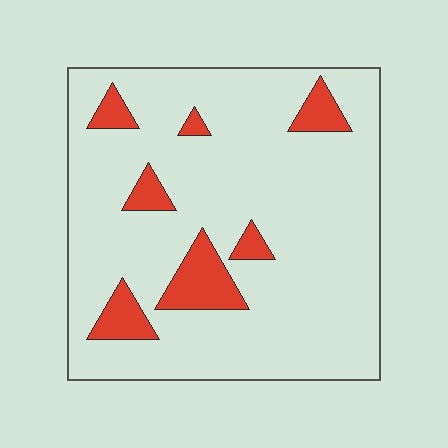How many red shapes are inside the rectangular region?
7.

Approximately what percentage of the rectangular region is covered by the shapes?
Approximately 15%.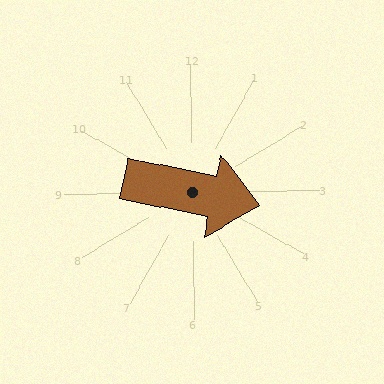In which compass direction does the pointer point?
East.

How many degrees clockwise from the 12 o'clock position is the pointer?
Approximately 102 degrees.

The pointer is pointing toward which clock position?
Roughly 3 o'clock.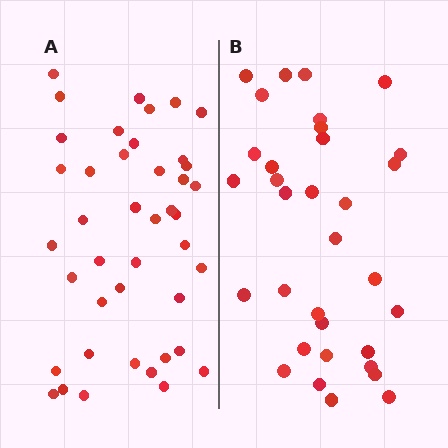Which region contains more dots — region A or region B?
Region A (the left region) has more dots.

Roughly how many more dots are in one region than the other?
Region A has roughly 8 or so more dots than region B.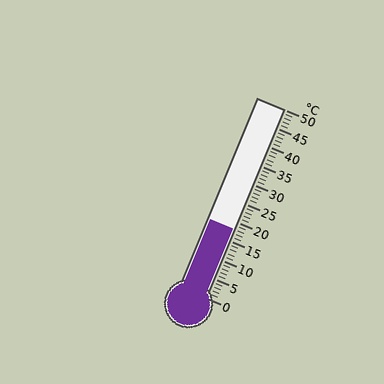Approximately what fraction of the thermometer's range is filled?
The thermometer is filled to approximately 35% of its range.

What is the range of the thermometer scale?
The thermometer scale ranges from 0°C to 50°C.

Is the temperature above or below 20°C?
The temperature is below 20°C.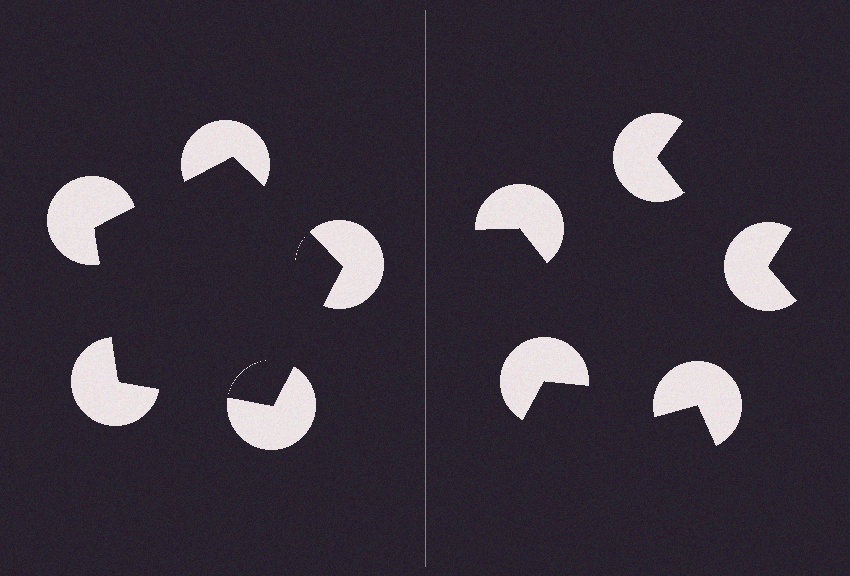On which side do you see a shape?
An illusory pentagon appears on the left side. On the right side the wedge cuts are rotated, so no coherent shape forms.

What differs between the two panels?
The pac-man discs are positioned identically on both sides; only the wedge orientations differ. On the left they align to a pentagon; on the right they are misaligned.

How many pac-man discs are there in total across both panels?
10 — 5 on each side.